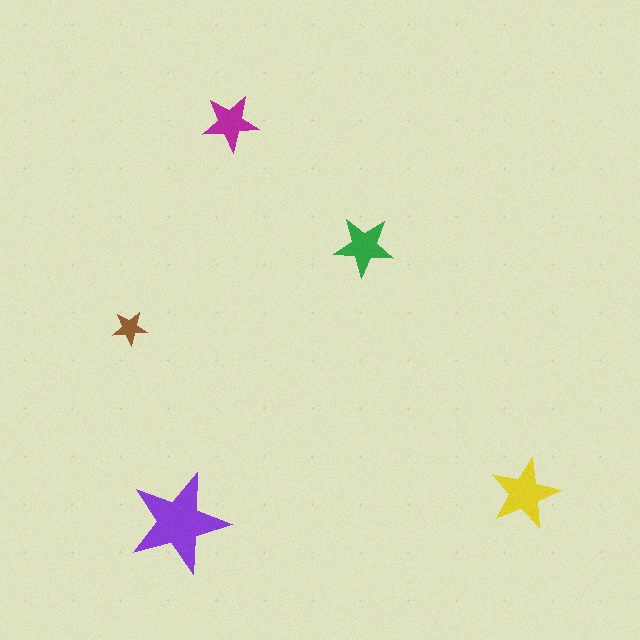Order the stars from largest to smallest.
the purple one, the yellow one, the green one, the magenta one, the brown one.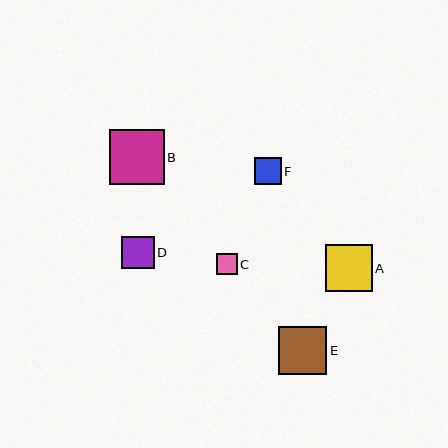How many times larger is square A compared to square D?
Square A is approximately 1.4 times the size of square D.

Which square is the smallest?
Square C is the smallest with a size of approximately 21 pixels.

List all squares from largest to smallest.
From largest to smallest: B, E, A, D, F, C.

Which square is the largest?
Square B is the largest with a size of approximately 55 pixels.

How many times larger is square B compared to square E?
Square B is approximately 1.1 times the size of square E.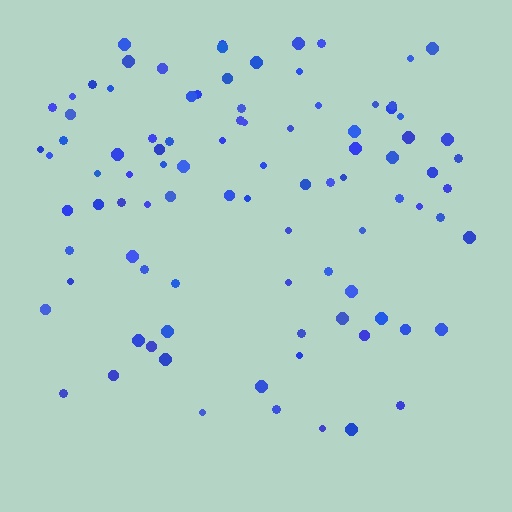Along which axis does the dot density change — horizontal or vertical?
Vertical.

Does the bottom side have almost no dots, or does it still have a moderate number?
Still a moderate number, just noticeably fewer than the top.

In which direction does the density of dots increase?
From bottom to top, with the top side densest.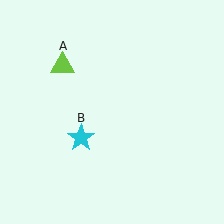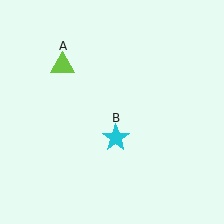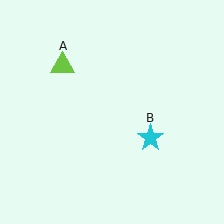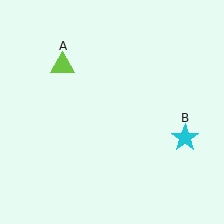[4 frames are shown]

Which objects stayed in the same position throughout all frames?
Lime triangle (object A) remained stationary.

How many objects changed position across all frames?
1 object changed position: cyan star (object B).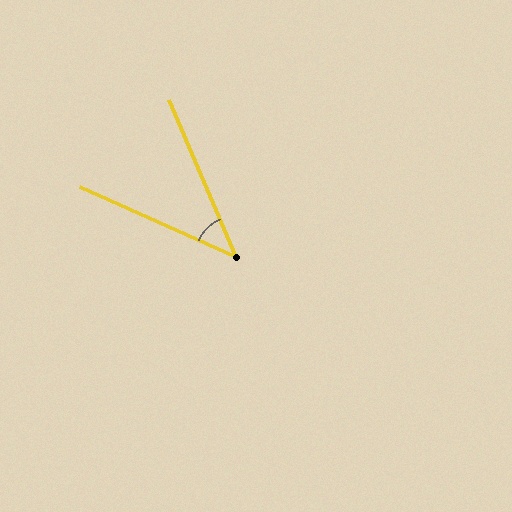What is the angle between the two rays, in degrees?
Approximately 43 degrees.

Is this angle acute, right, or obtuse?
It is acute.